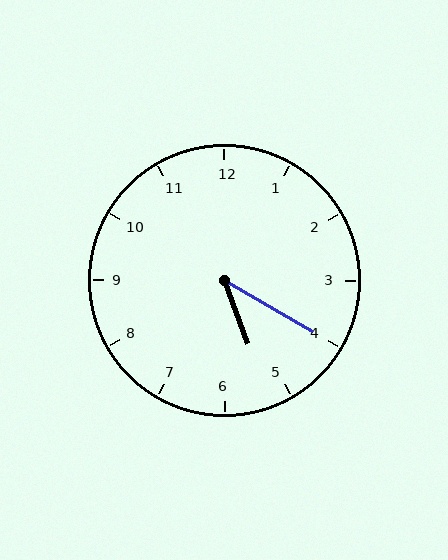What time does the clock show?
5:20.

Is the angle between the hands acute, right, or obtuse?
It is acute.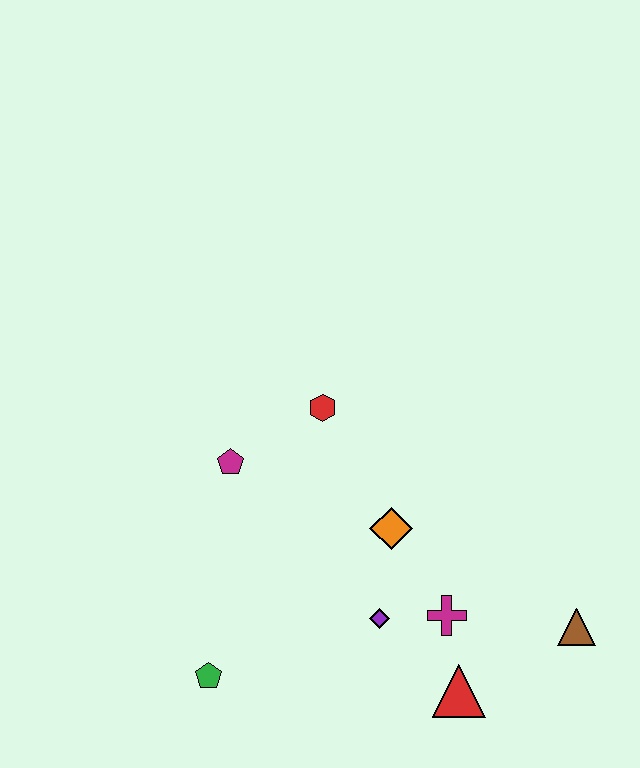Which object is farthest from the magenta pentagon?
The brown triangle is farthest from the magenta pentagon.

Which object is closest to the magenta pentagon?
The red hexagon is closest to the magenta pentagon.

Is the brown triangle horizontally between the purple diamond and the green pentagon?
No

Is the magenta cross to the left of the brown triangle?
Yes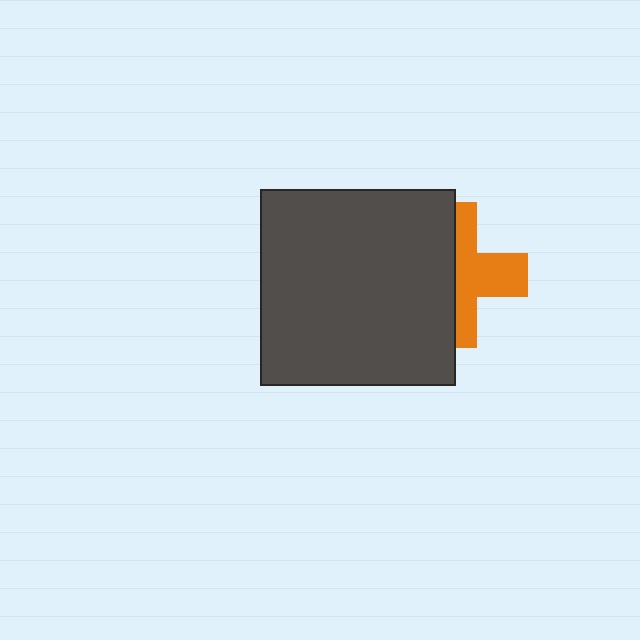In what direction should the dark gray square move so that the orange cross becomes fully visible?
The dark gray square should move left. That is the shortest direction to clear the overlap and leave the orange cross fully visible.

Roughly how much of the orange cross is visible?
About half of it is visible (roughly 49%).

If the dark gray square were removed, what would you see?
You would see the complete orange cross.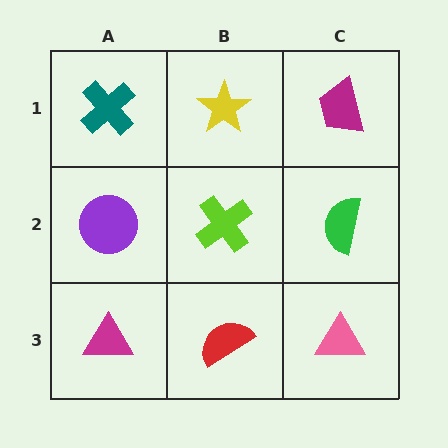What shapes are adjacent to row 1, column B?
A lime cross (row 2, column B), a teal cross (row 1, column A), a magenta trapezoid (row 1, column C).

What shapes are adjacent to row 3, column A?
A purple circle (row 2, column A), a red semicircle (row 3, column B).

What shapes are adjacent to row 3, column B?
A lime cross (row 2, column B), a magenta triangle (row 3, column A), a pink triangle (row 3, column C).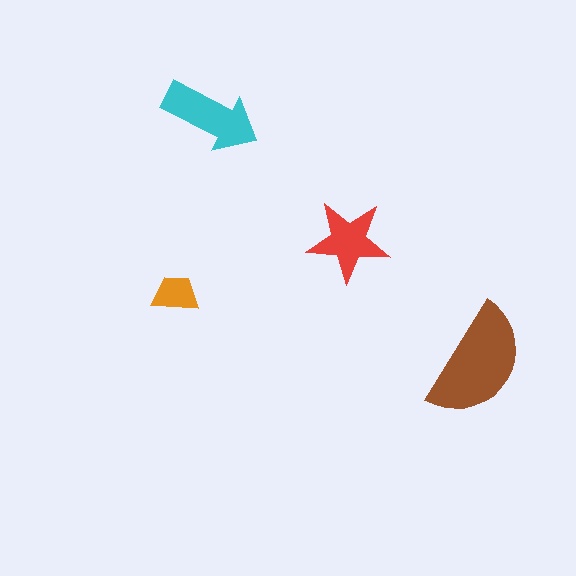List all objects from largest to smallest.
The brown semicircle, the cyan arrow, the red star, the orange trapezoid.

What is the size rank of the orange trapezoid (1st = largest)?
4th.